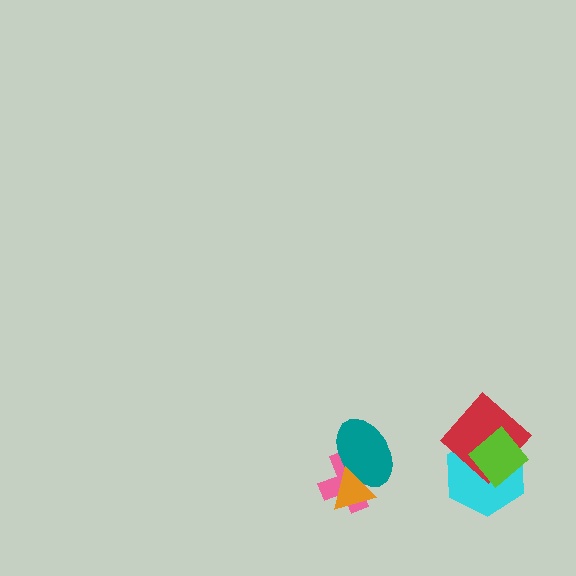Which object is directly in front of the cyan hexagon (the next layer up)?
The red diamond is directly in front of the cyan hexagon.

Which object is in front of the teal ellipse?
The orange triangle is in front of the teal ellipse.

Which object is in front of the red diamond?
The lime diamond is in front of the red diamond.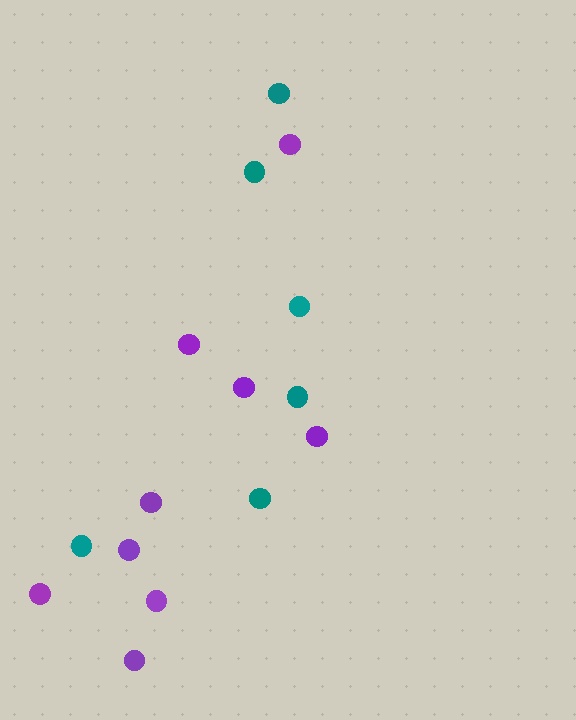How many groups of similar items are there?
There are 2 groups: one group of purple circles (9) and one group of teal circles (6).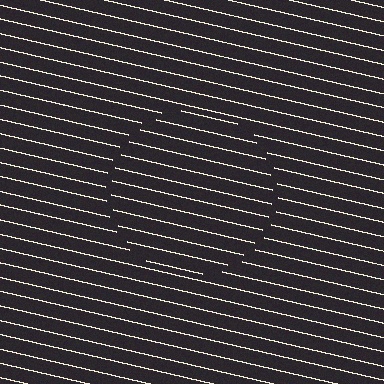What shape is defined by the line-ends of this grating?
An illusory circle. The interior of the shape contains the same grating, shifted by half a period — the contour is defined by the phase discontinuity where line-ends from the inner and outer gratings abut.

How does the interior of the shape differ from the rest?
The interior of the shape contains the same grating, shifted by half a period — the contour is defined by the phase discontinuity where line-ends from the inner and outer gratings abut.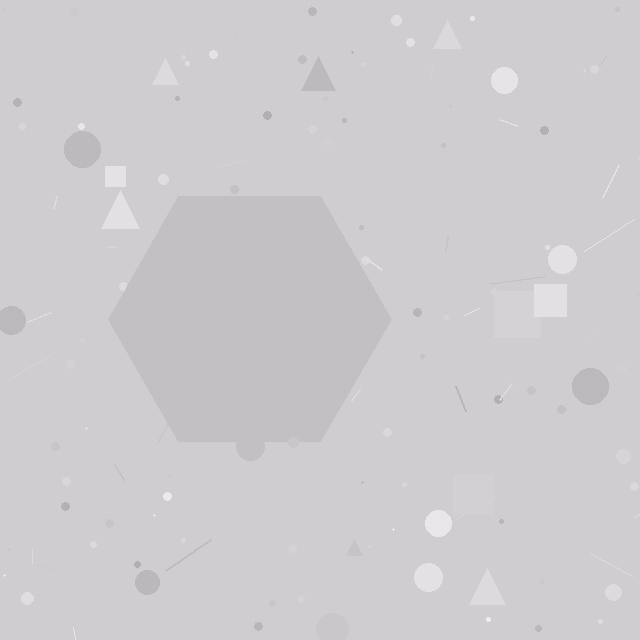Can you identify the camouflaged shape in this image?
The camouflaged shape is a hexagon.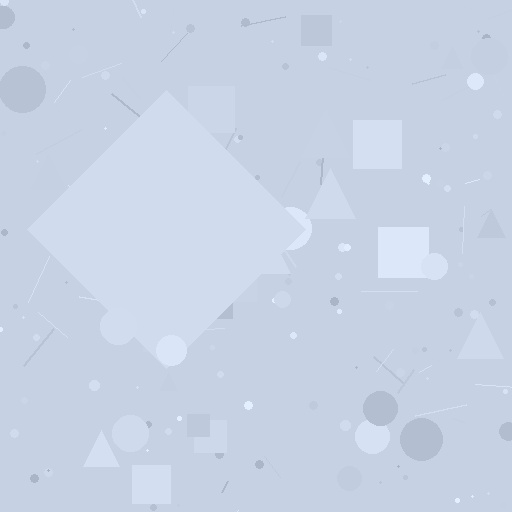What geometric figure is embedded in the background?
A diamond is embedded in the background.